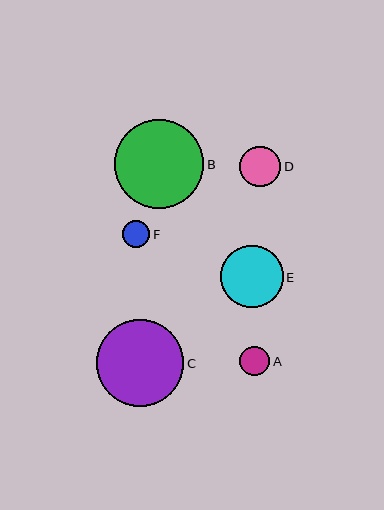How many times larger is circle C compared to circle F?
Circle C is approximately 3.2 times the size of circle F.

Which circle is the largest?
Circle B is the largest with a size of approximately 89 pixels.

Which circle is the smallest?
Circle F is the smallest with a size of approximately 27 pixels.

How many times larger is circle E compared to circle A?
Circle E is approximately 2.1 times the size of circle A.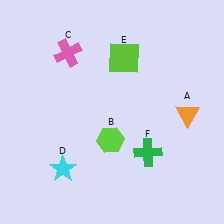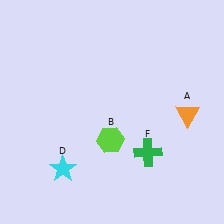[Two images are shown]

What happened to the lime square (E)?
The lime square (E) was removed in Image 2. It was in the top-right area of Image 1.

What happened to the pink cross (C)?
The pink cross (C) was removed in Image 2. It was in the top-left area of Image 1.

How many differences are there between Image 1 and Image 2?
There are 2 differences between the two images.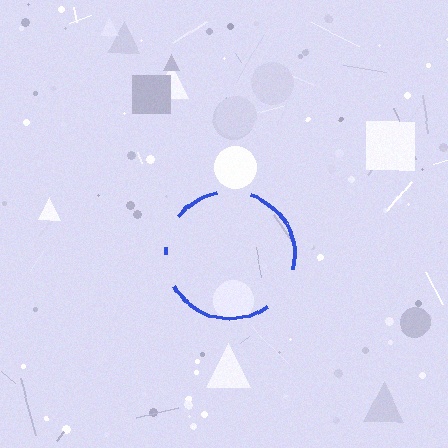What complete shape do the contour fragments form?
The contour fragments form a circle.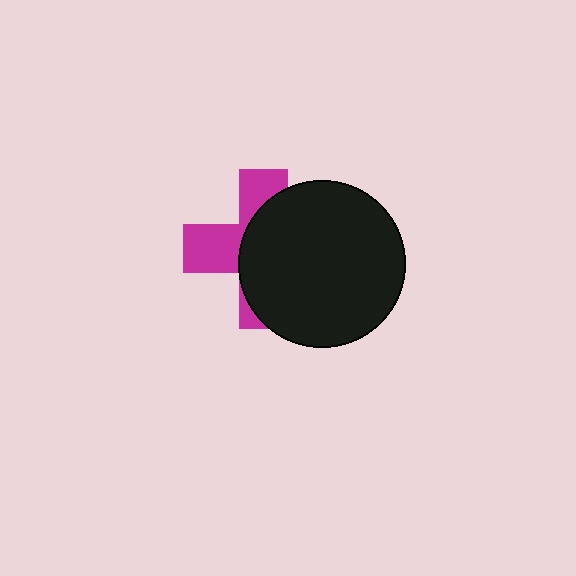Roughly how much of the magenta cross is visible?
A small part of it is visible (roughly 39%).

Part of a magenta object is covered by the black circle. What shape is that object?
It is a cross.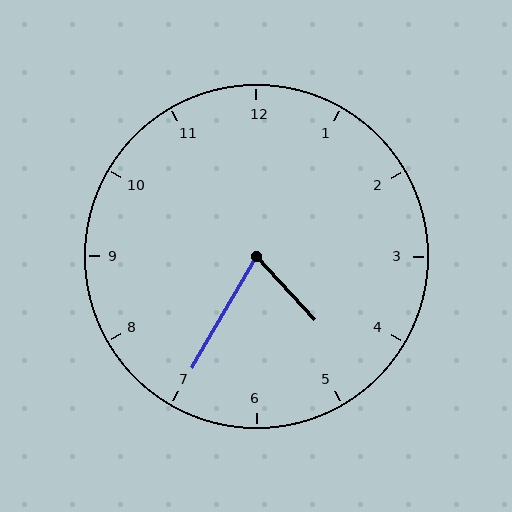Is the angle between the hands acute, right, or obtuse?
It is acute.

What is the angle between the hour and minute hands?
Approximately 72 degrees.